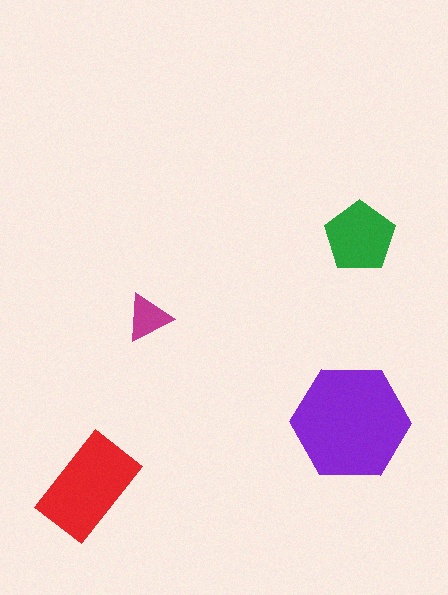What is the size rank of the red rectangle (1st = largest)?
2nd.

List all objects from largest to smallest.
The purple hexagon, the red rectangle, the green pentagon, the magenta triangle.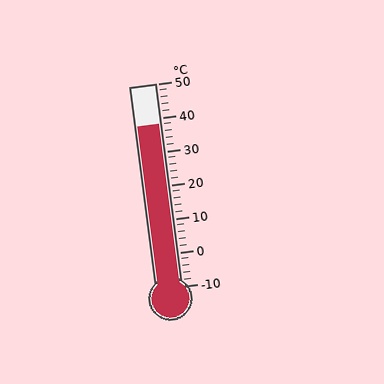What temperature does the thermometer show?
The thermometer shows approximately 38°C.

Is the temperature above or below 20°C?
The temperature is above 20°C.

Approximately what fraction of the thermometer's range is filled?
The thermometer is filled to approximately 80% of its range.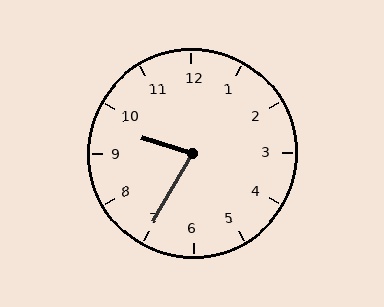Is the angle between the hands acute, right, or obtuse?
It is acute.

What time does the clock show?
9:35.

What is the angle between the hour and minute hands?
Approximately 78 degrees.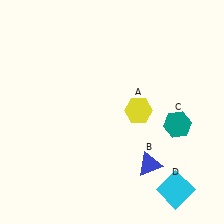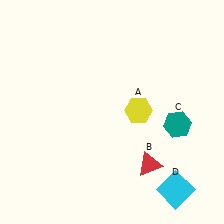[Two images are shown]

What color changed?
The triangle (B) changed from blue in Image 1 to red in Image 2.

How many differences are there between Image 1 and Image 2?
There is 1 difference between the two images.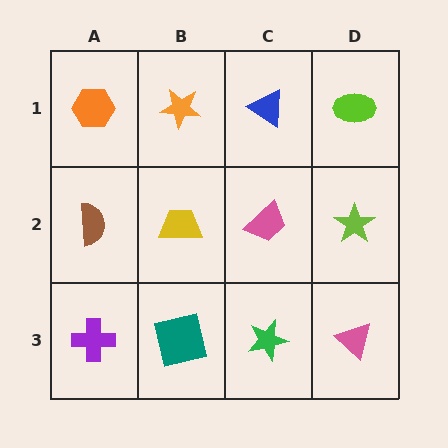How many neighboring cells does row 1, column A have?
2.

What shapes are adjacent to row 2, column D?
A lime ellipse (row 1, column D), a pink triangle (row 3, column D), a pink trapezoid (row 2, column C).